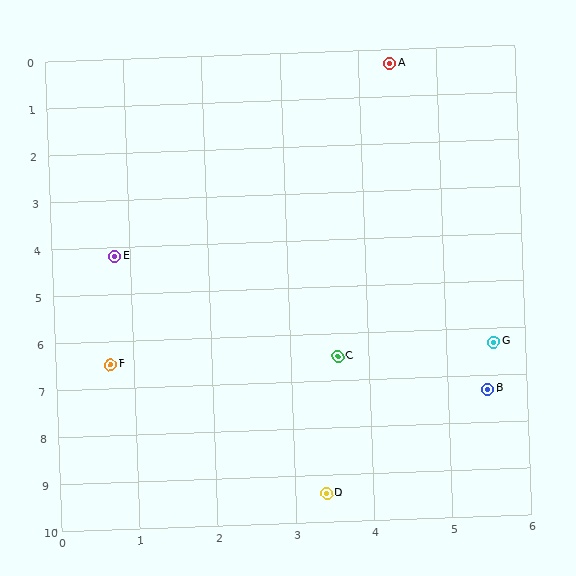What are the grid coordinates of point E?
Point E is at approximately (0.8, 4.2).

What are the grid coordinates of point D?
Point D is at approximately (3.4, 9.4).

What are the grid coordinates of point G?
Point G is at approximately (5.6, 6.3).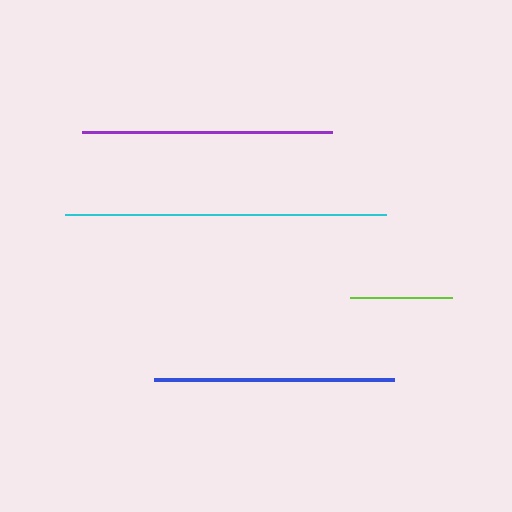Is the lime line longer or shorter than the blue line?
The blue line is longer than the lime line.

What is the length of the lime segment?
The lime segment is approximately 102 pixels long.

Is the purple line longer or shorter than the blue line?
The purple line is longer than the blue line.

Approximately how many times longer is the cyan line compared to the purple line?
The cyan line is approximately 1.3 times the length of the purple line.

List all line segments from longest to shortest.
From longest to shortest: cyan, purple, blue, lime.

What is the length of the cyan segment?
The cyan segment is approximately 321 pixels long.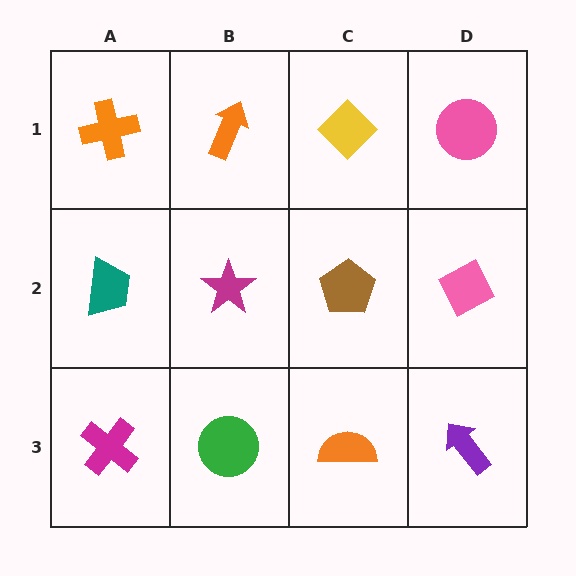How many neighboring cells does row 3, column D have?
2.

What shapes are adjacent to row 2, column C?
A yellow diamond (row 1, column C), an orange semicircle (row 3, column C), a magenta star (row 2, column B), a pink diamond (row 2, column D).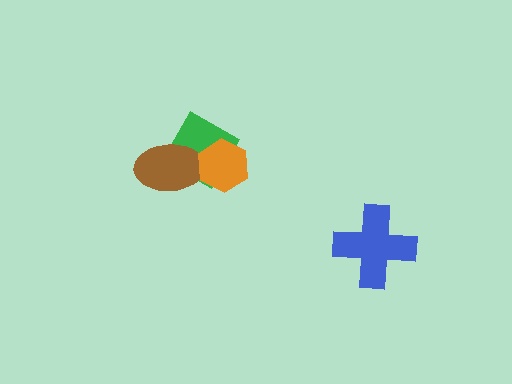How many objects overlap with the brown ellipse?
2 objects overlap with the brown ellipse.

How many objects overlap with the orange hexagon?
2 objects overlap with the orange hexagon.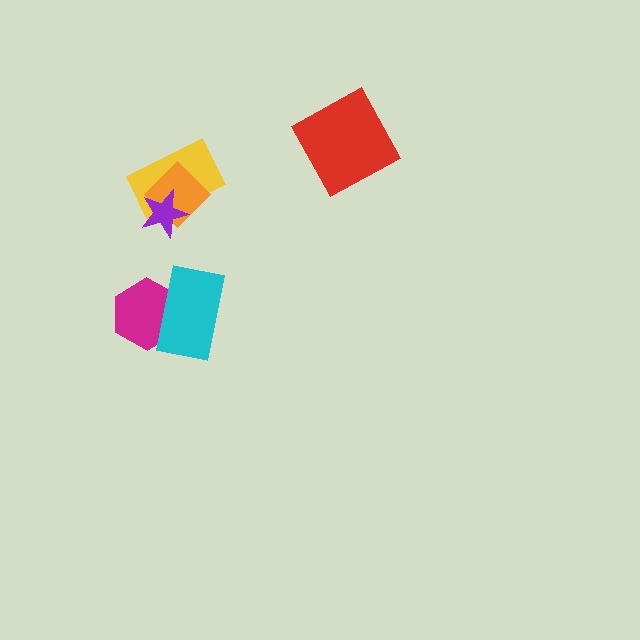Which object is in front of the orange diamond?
The purple star is in front of the orange diamond.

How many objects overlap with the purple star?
2 objects overlap with the purple star.